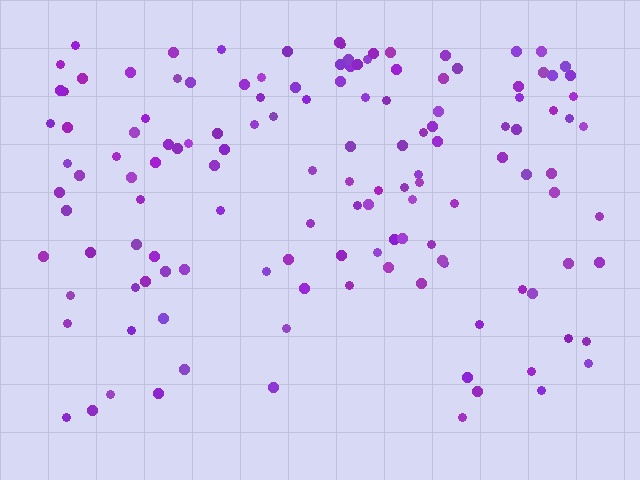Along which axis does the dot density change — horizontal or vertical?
Vertical.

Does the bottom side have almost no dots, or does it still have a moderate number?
Still a moderate number, just noticeably fewer than the top.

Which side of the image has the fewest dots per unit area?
The bottom.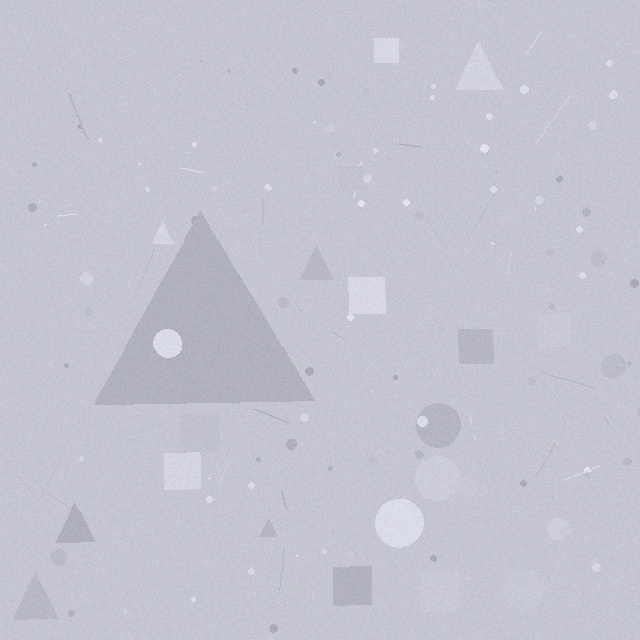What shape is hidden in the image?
A triangle is hidden in the image.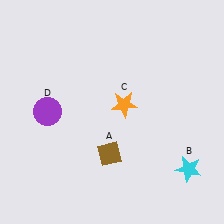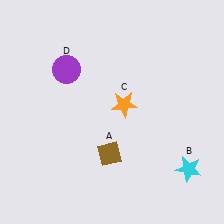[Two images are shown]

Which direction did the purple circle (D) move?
The purple circle (D) moved up.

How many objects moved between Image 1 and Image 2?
1 object moved between the two images.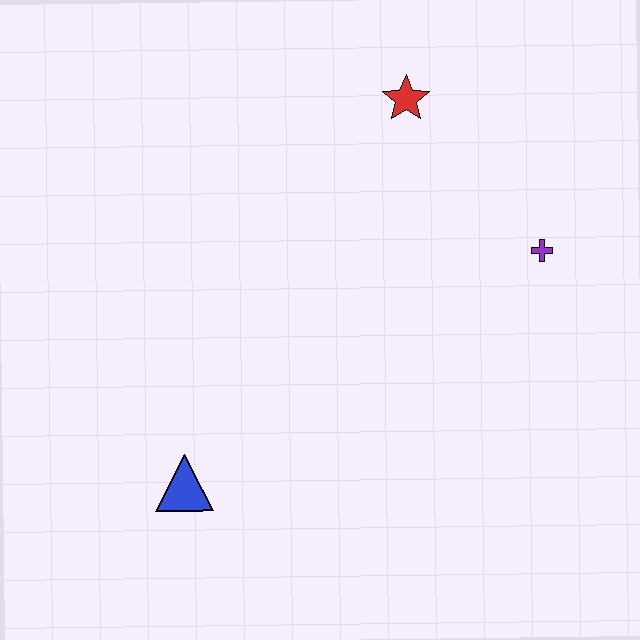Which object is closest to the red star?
The purple cross is closest to the red star.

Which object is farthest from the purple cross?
The blue triangle is farthest from the purple cross.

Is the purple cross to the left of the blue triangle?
No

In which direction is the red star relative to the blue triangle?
The red star is above the blue triangle.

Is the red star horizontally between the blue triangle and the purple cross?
Yes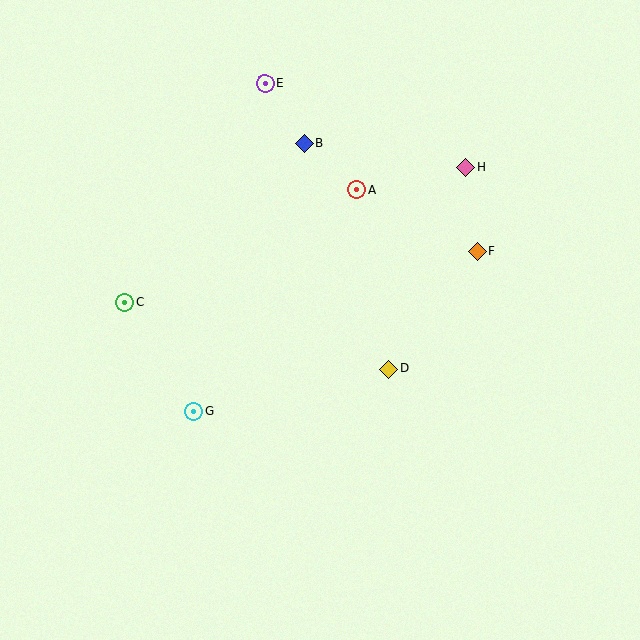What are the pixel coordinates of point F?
Point F is at (477, 252).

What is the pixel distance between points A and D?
The distance between A and D is 182 pixels.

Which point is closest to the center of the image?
Point D at (389, 369) is closest to the center.